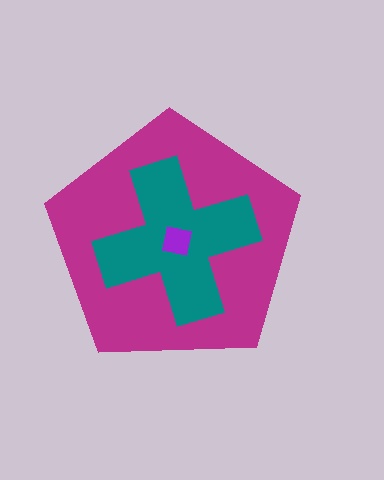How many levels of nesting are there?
3.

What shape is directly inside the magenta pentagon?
The teal cross.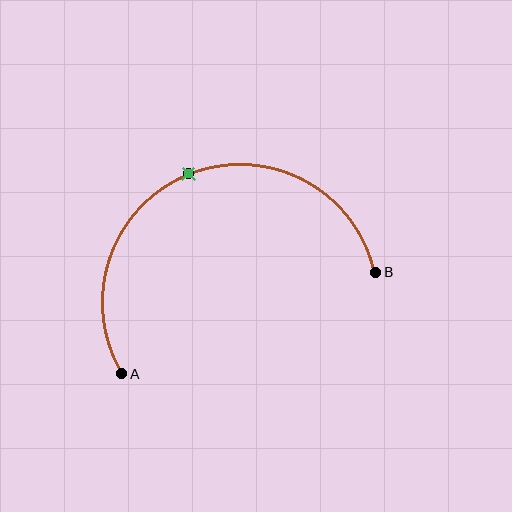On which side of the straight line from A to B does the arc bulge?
The arc bulges above the straight line connecting A and B.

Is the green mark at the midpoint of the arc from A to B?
Yes. The green mark lies on the arc at equal arc-length from both A and B — it is the arc midpoint.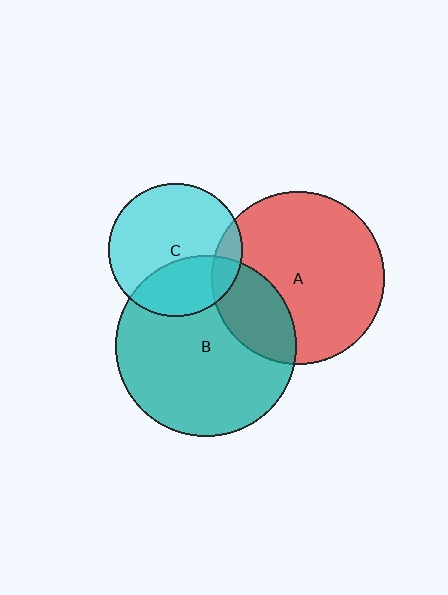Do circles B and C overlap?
Yes.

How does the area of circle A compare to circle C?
Approximately 1.7 times.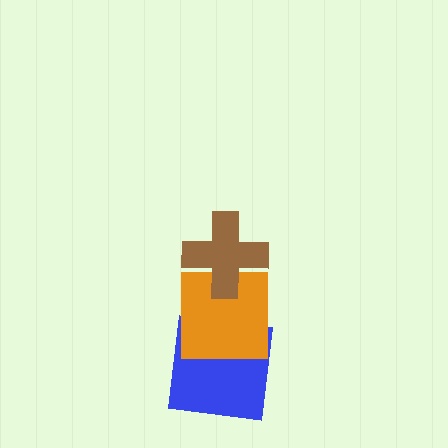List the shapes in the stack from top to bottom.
From top to bottom: the brown cross, the orange square, the blue square.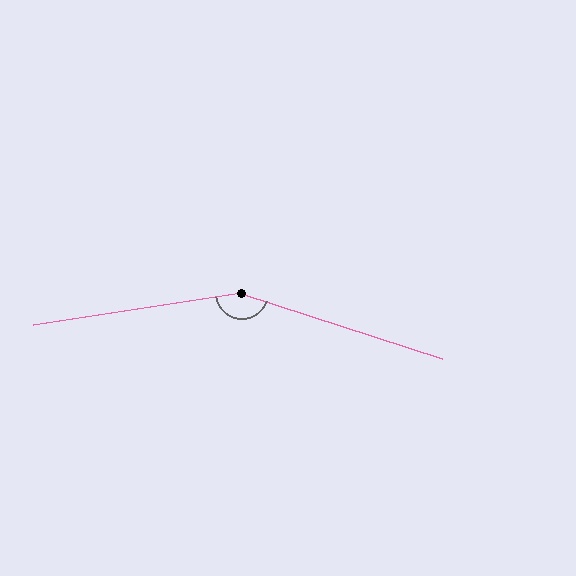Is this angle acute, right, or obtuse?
It is obtuse.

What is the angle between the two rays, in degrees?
Approximately 153 degrees.